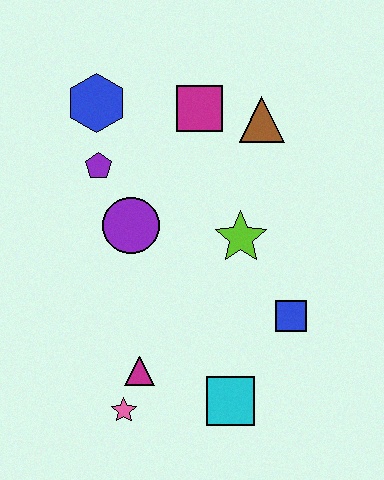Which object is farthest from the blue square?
The blue hexagon is farthest from the blue square.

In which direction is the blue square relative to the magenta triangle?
The blue square is to the right of the magenta triangle.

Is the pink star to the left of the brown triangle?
Yes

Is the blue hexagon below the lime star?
No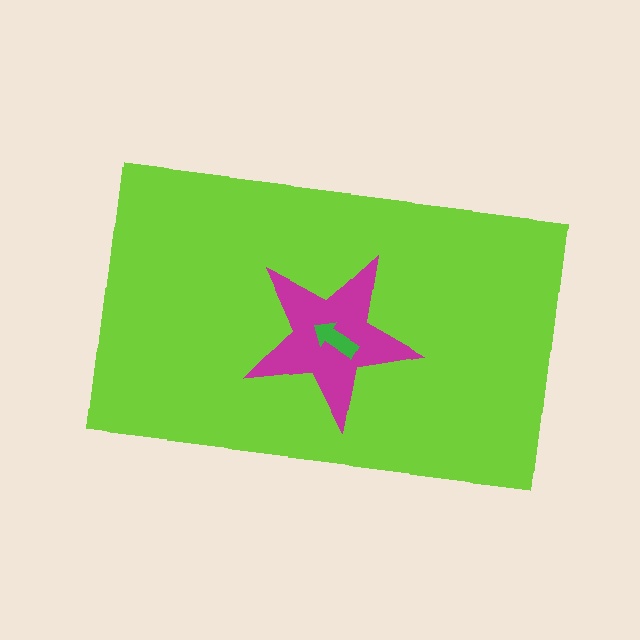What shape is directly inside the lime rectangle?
The magenta star.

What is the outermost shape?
The lime rectangle.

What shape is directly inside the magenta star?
The green arrow.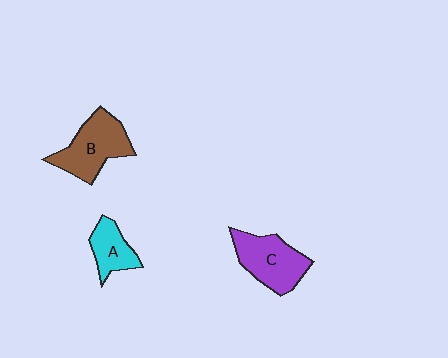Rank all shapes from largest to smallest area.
From largest to smallest: B (brown), C (purple), A (cyan).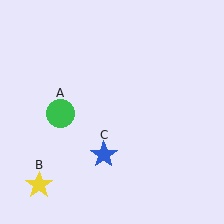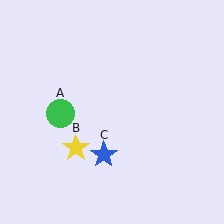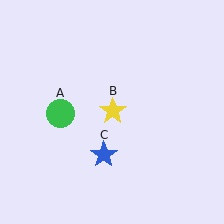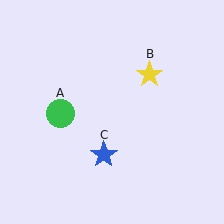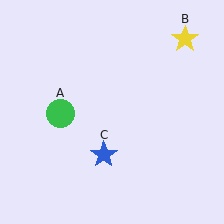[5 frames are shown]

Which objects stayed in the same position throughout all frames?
Green circle (object A) and blue star (object C) remained stationary.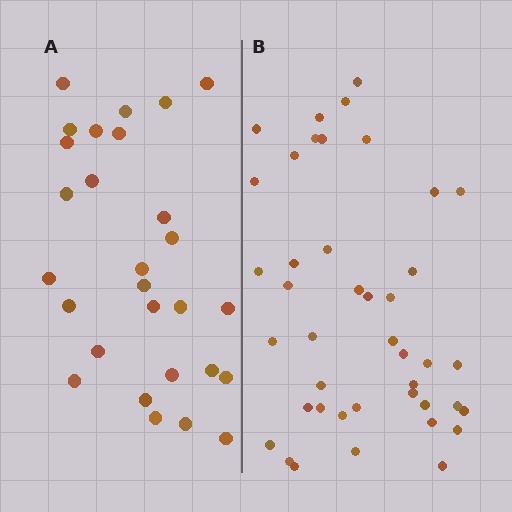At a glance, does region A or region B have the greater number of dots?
Region B (the right region) has more dots.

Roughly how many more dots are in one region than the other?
Region B has approximately 15 more dots than region A.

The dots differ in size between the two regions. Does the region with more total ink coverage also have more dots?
No. Region A has more total ink coverage because its dots are larger, but region B actually contains more individual dots. Total area can be misleading — the number of items is what matters here.